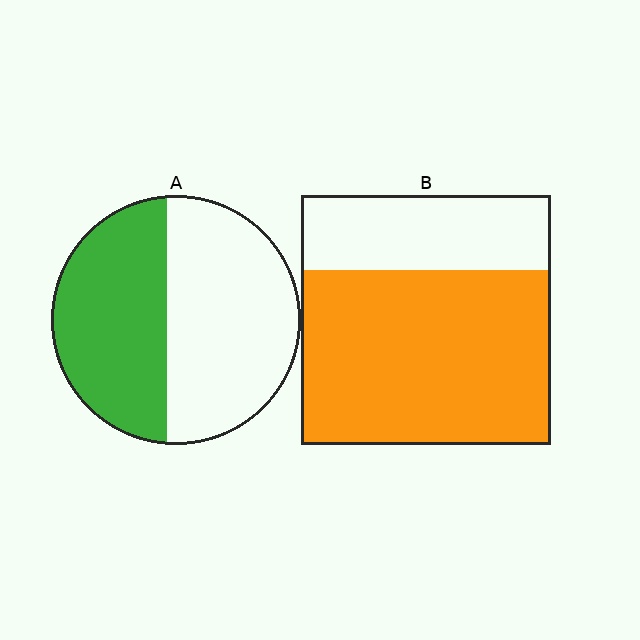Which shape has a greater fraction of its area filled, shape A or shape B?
Shape B.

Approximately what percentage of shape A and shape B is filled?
A is approximately 45% and B is approximately 70%.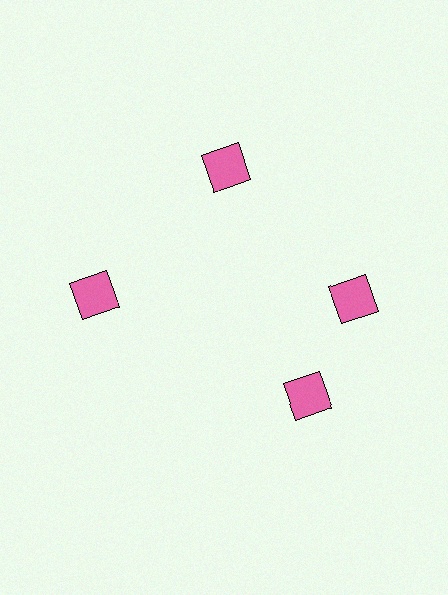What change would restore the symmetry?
The symmetry would be restored by rotating it back into even spacing with its neighbors so that all 4 squares sit at equal angles and equal distance from the center.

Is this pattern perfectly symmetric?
No. The 4 pink squares are arranged in a ring, but one element near the 6 o'clock position is rotated out of alignment along the ring, breaking the 4-fold rotational symmetry.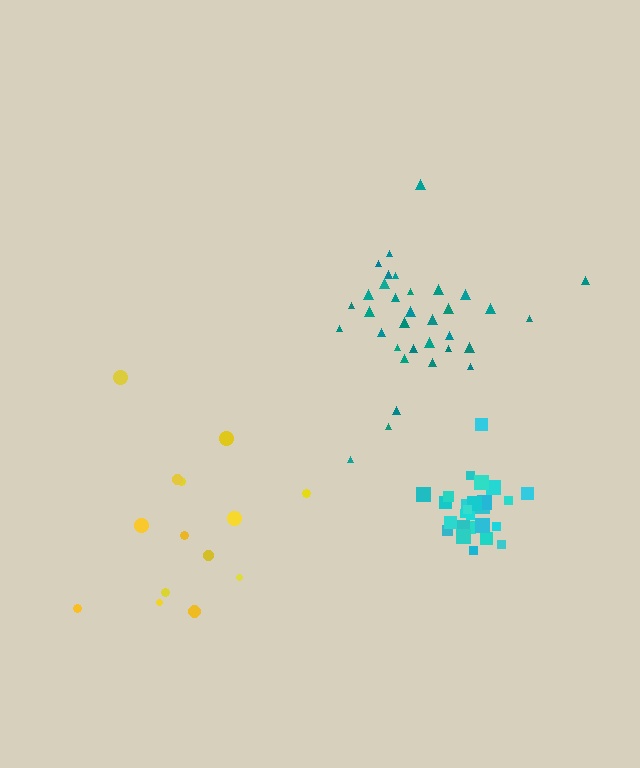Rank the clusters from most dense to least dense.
cyan, teal, yellow.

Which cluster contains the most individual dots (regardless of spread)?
Teal (34).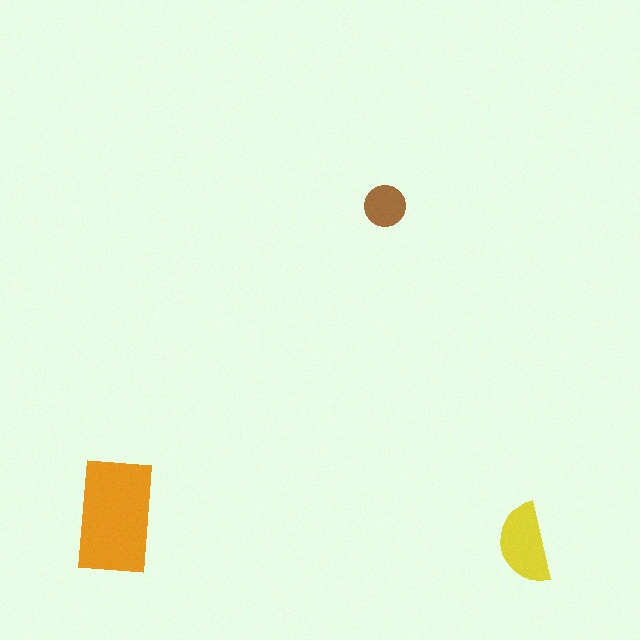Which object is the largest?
The orange rectangle.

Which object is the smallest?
The brown circle.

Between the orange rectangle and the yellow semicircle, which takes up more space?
The orange rectangle.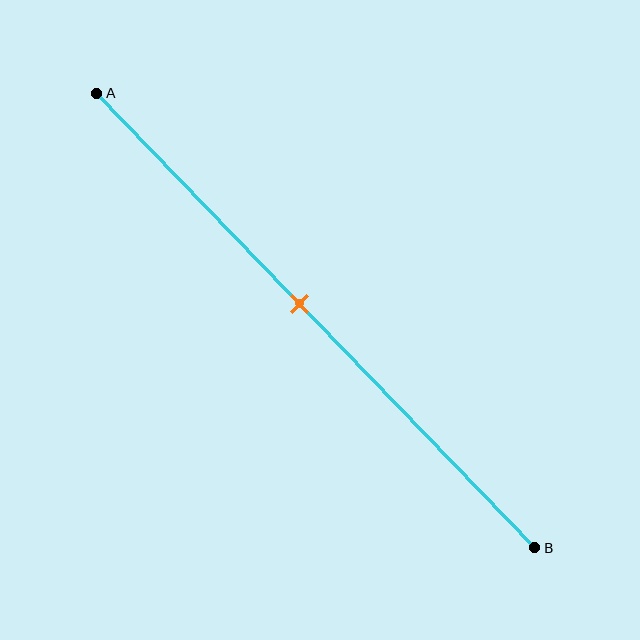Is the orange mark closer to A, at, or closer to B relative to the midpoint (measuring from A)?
The orange mark is closer to point A than the midpoint of segment AB.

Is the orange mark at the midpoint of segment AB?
No, the mark is at about 45% from A, not at the 50% midpoint.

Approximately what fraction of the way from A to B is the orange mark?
The orange mark is approximately 45% of the way from A to B.